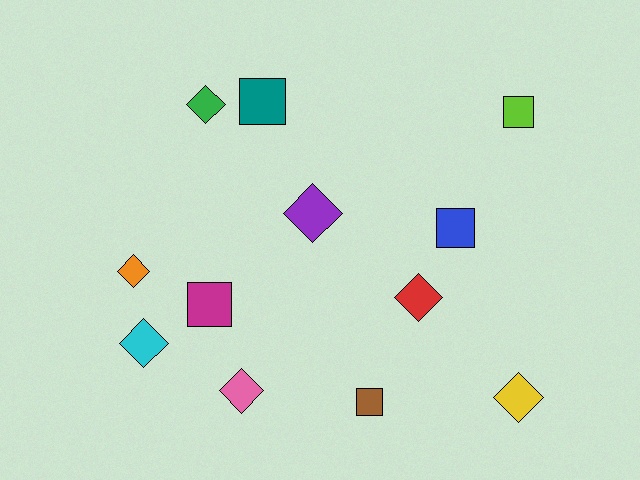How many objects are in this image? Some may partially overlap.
There are 12 objects.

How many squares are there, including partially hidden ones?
There are 5 squares.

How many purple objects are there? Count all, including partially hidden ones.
There is 1 purple object.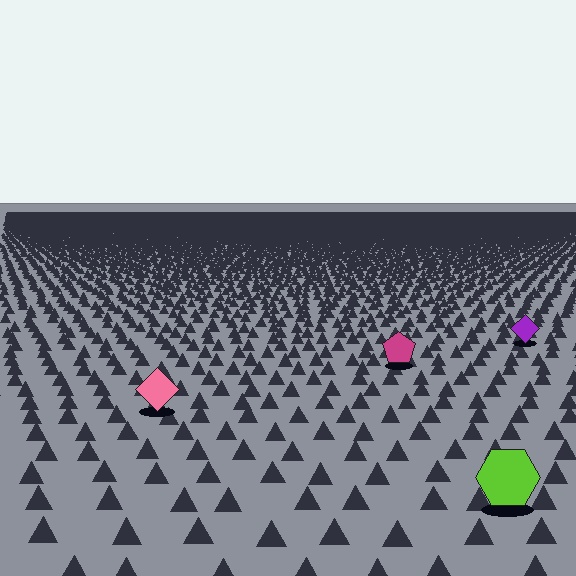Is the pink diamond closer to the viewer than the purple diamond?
Yes. The pink diamond is closer — you can tell from the texture gradient: the ground texture is coarser near it.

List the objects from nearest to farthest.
From nearest to farthest: the lime hexagon, the pink diamond, the magenta pentagon, the purple diamond.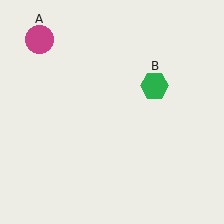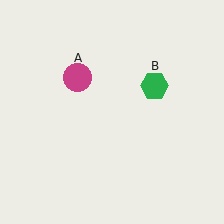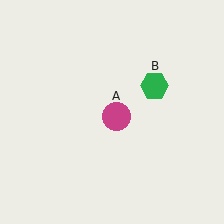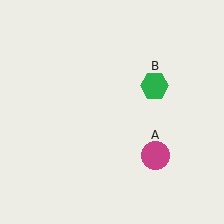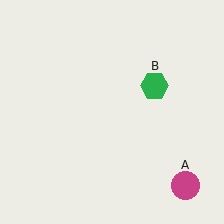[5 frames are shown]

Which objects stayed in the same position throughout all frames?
Green hexagon (object B) remained stationary.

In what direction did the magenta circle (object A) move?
The magenta circle (object A) moved down and to the right.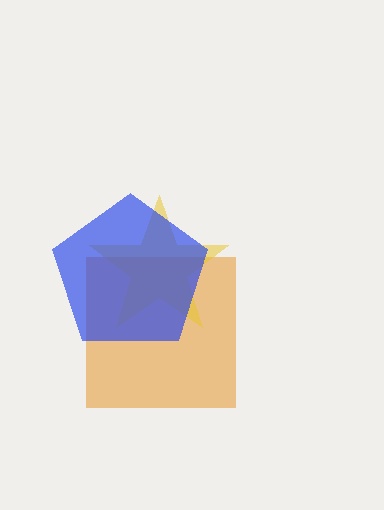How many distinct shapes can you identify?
There are 3 distinct shapes: an orange square, a yellow star, a blue pentagon.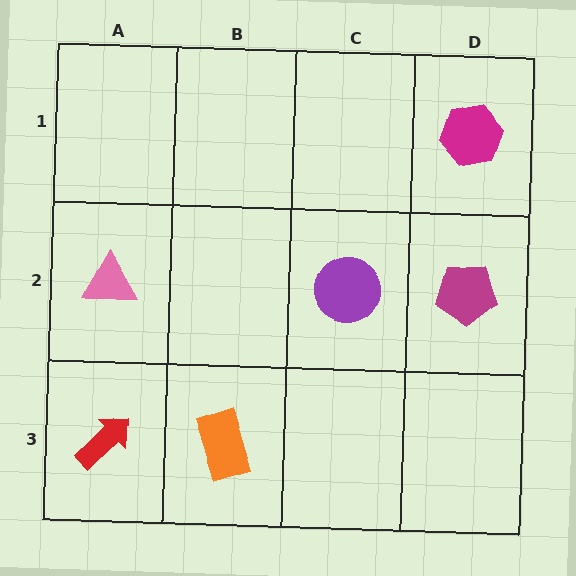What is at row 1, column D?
A magenta hexagon.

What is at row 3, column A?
A red arrow.